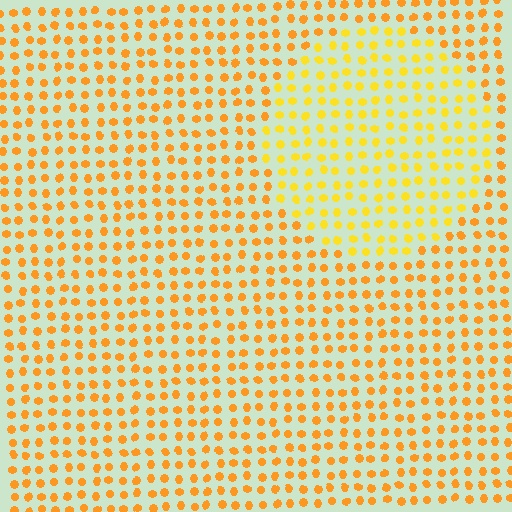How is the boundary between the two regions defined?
The boundary is defined purely by a slight shift in hue (about 20 degrees). Spacing, size, and orientation are identical on both sides.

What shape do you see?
I see a circle.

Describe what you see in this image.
The image is filled with small orange elements in a uniform arrangement. A circle-shaped region is visible where the elements are tinted to a slightly different hue, forming a subtle color boundary.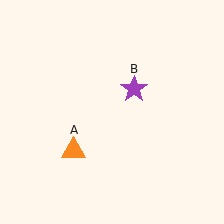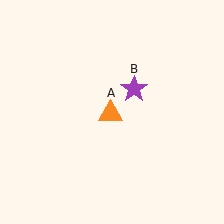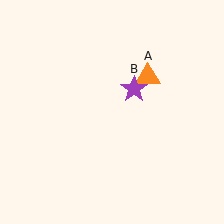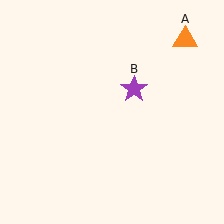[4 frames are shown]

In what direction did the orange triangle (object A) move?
The orange triangle (object A) moved up and to the right.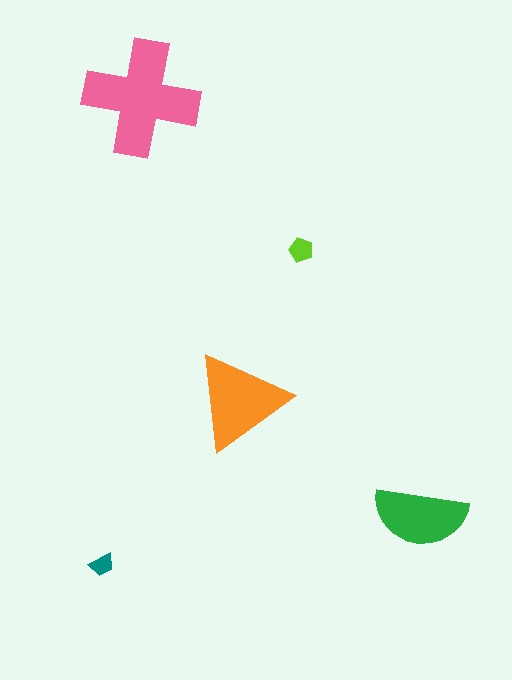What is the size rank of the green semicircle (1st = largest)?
3rd.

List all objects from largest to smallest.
The pink cross, the orange triangle, the green semicircle, the lime pentagon, the teal trapezoid.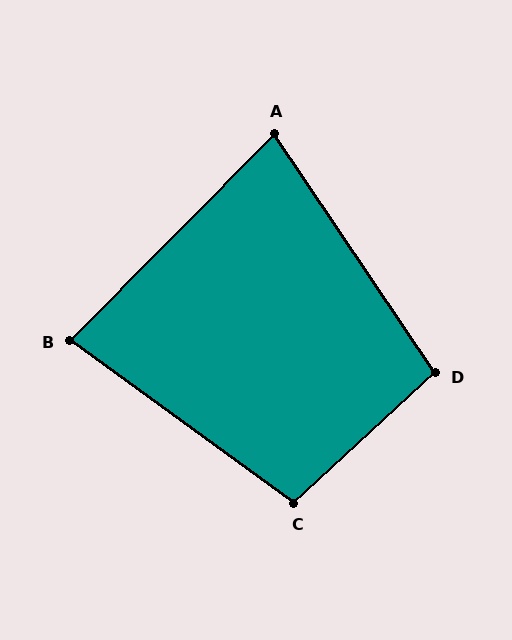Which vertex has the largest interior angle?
C, at approximately 101 degrees.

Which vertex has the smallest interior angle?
A, at approximately 79 degrees.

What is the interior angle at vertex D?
Approximately 99 degrees (obtuse).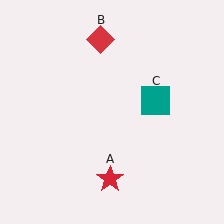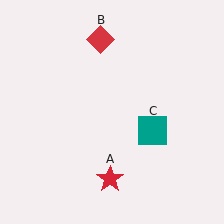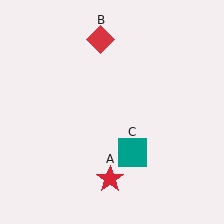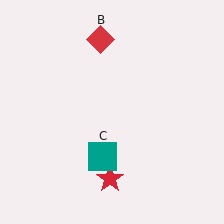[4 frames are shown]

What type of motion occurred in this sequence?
The teal square (object C) rotated clockwise around the center of the scene.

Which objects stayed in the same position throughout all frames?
Red star (object A) and red diamond (object B) remained stationary.